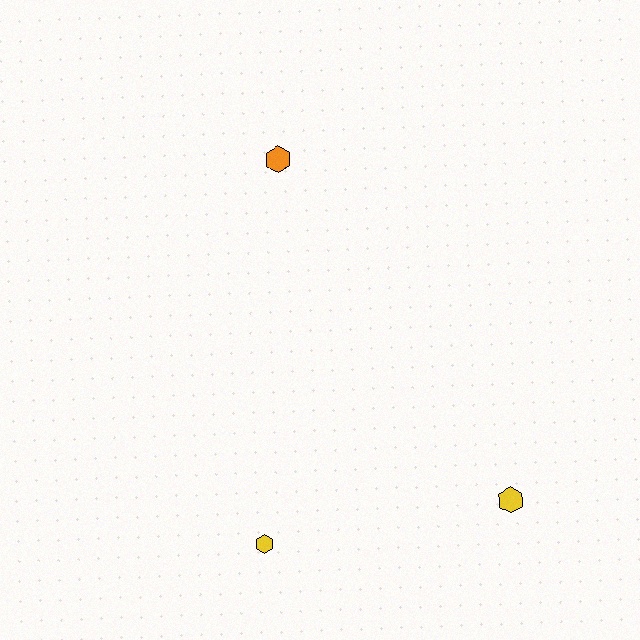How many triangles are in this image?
There are no triangles.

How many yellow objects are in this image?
There are 2 yellow objects.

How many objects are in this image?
There are 3 objects.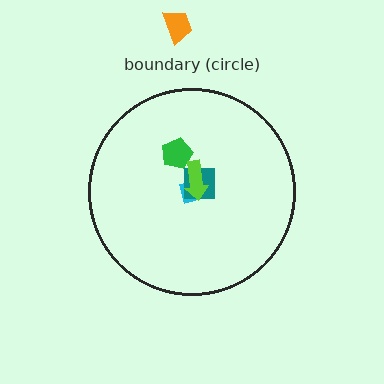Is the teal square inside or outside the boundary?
Inside.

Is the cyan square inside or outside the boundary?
Inside.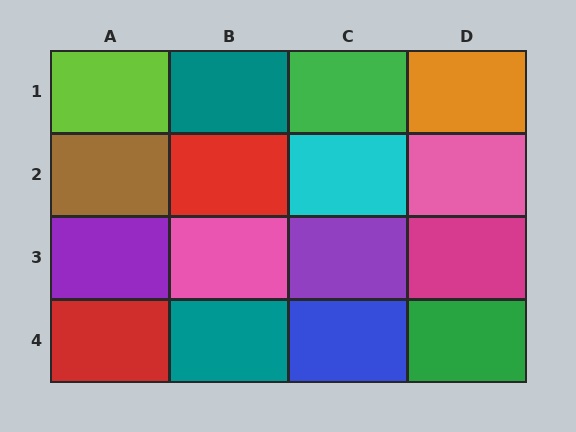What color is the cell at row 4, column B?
Teal.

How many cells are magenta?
1 cell is magenta.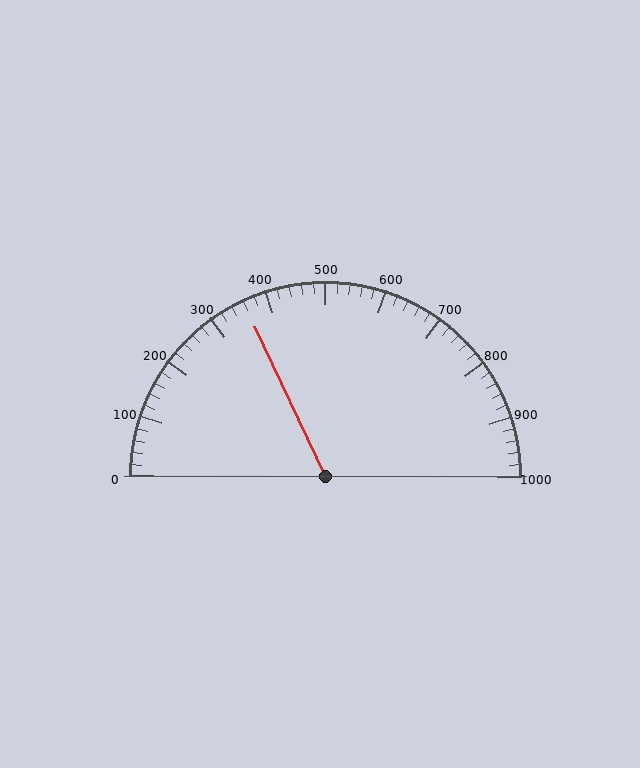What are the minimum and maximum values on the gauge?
The gauge ranges from 0 to 1000.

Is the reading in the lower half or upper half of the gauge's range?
The reading is in the lower half of the range (0 to 1000).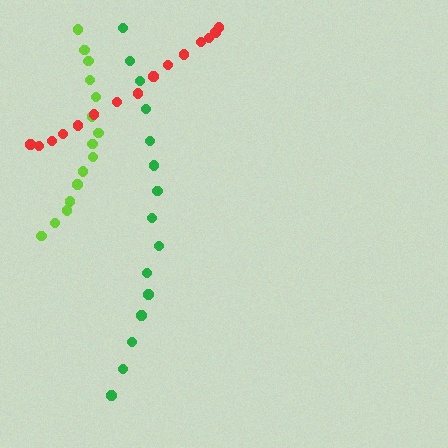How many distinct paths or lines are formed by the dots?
There are 3 distinct paths.